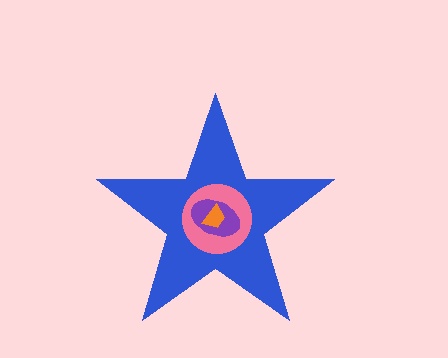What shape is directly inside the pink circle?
The purple ellipse.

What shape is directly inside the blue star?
The pink circle.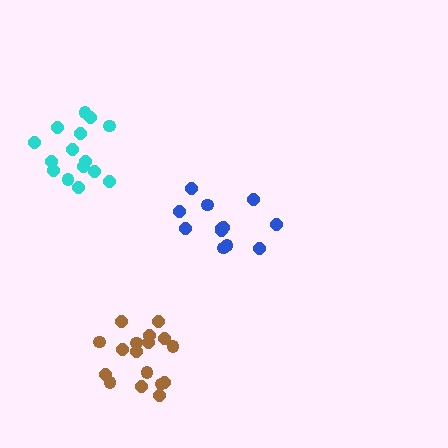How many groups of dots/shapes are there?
There are 3 groups.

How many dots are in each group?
Group 1: 12 dots, Group 2: 15 dots, Group 3: 17 dots (44 total).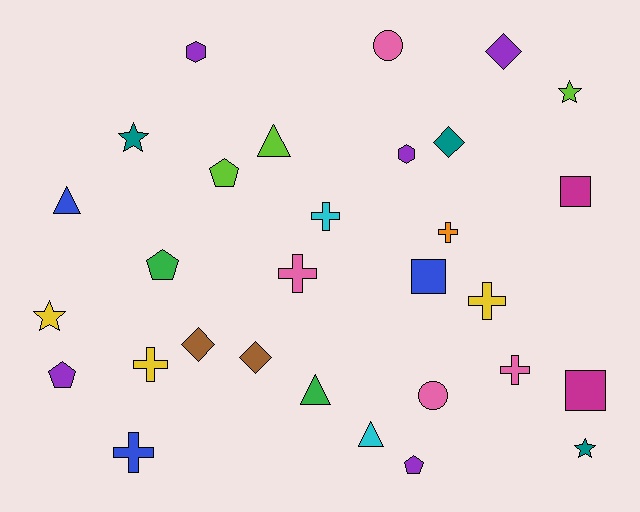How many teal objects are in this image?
There are 3 teal objects.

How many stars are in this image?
There are 4 stars.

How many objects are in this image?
There are 30 objects.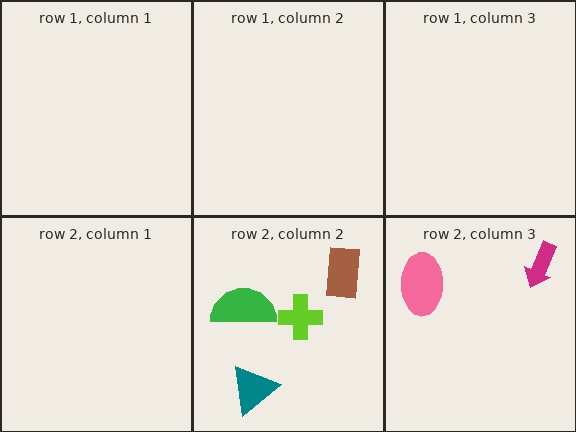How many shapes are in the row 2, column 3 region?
2.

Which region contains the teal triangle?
The row 2, column 2 region.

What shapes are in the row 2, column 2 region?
The teal triangle, the lime cross, the brown rectangle, the green semicircle.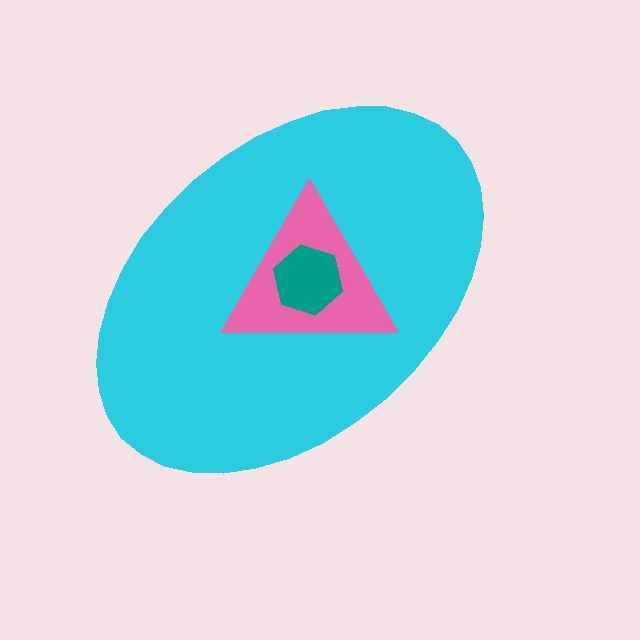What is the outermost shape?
The cyan ellipse.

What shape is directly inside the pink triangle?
The teal hexagon.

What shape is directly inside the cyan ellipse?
The pink triangle.